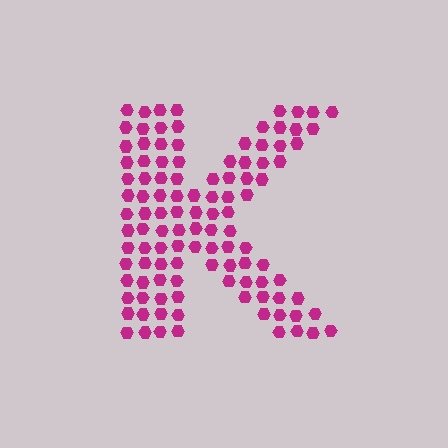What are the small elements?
The small elements are hexagons.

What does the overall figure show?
The overall figure shows the letter K.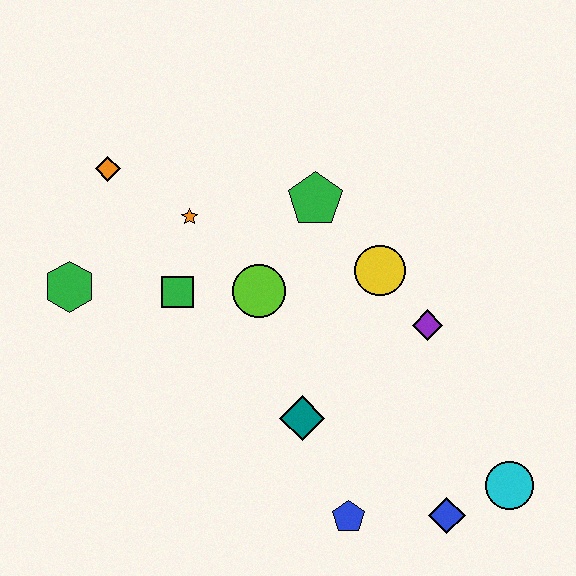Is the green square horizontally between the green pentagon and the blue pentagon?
No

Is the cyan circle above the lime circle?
No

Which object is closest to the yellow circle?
The purple diamond is closest to the yellow circle.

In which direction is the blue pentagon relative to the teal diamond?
The blue pentagon is below the teal diamond.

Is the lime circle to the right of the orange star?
Yes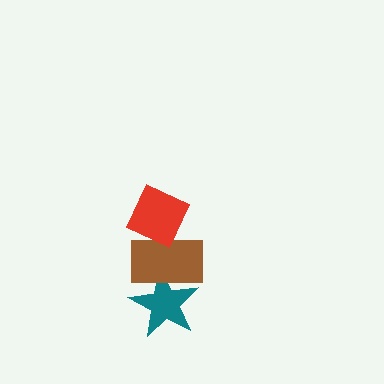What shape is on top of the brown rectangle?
The red diamond is on top of the brown rectangle.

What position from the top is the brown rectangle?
The brown rectangle is 2nd from the top.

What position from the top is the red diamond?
The red diamond is 1st from the top.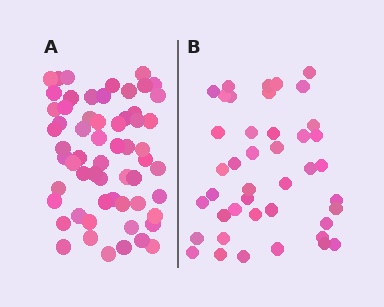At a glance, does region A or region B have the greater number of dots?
Region A (the left region) has more dots.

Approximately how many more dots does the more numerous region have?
Region A has approximately 20 more dots than region B.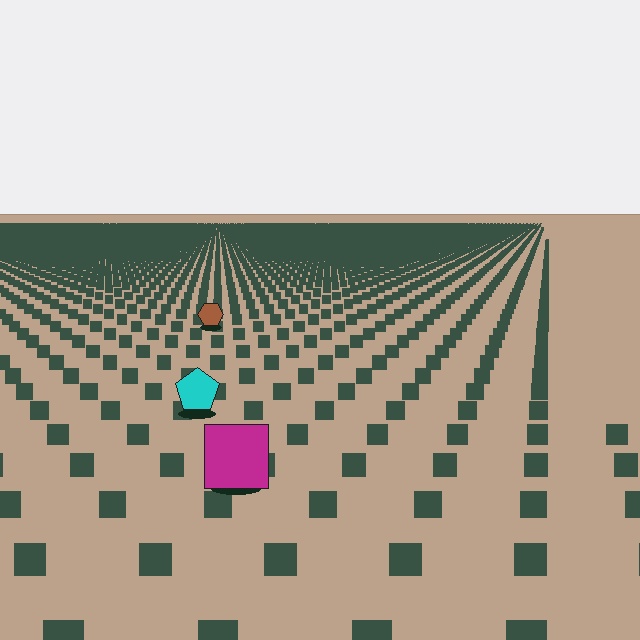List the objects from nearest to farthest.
From nearest to farthest: the magenta square, the cyan pentagon, the brown hexagon.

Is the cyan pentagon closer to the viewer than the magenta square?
No. The magenta square is closer — you can tell from the texture gradient: the ground texture is coarser near it.